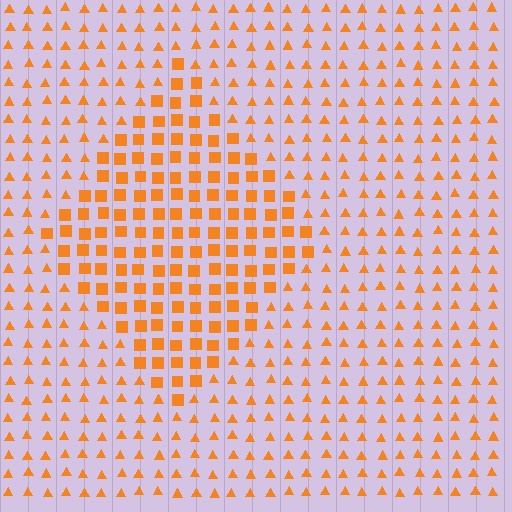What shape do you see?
I see a diamond.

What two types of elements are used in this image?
The image uses squares inside the diamond region and triangles outside it.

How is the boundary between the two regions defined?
The boundary is defined by a change in element shape: squares inside vs. triangles outside. All elements share the same color and spacing.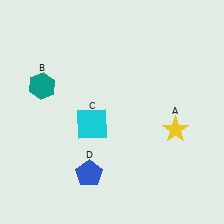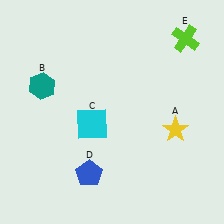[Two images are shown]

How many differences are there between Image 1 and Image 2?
There is 1 difference between the two images.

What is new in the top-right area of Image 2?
A lime cross (E) was added in the top-right area of Image 2.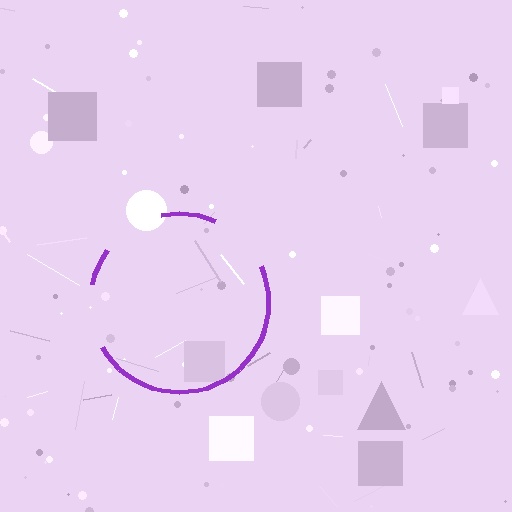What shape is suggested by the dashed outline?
The dashed outline suggests a circle.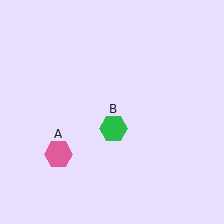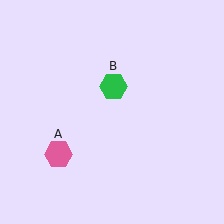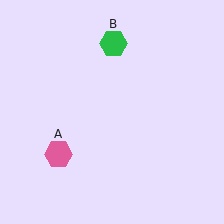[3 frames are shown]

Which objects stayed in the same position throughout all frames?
Pink hexagon (object A) remained stationary.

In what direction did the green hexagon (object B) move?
The green hexagon (object B) moved up.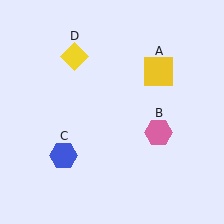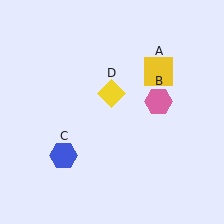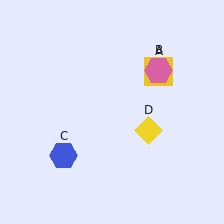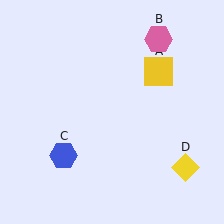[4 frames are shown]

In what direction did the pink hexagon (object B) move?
The pink hexagon (object B) moved up.